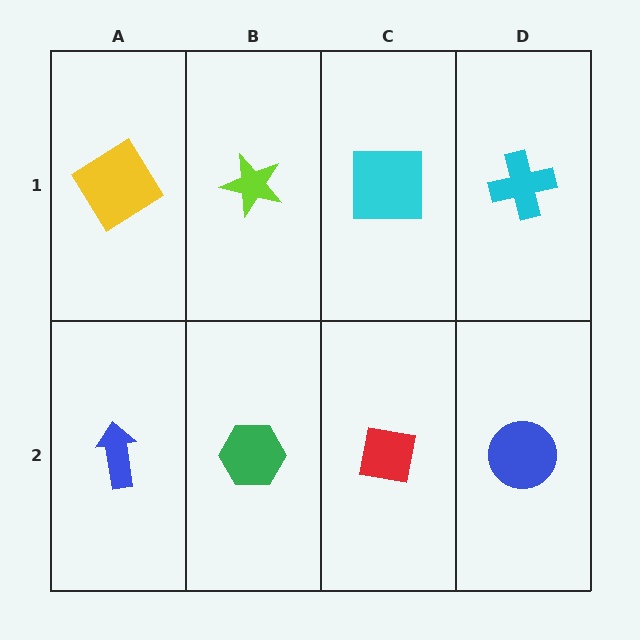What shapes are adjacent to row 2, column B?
A lime star (row 1, column B), a blue arrow (row 2, column A), a red square (row 2, column C).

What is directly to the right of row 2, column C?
A blue circle.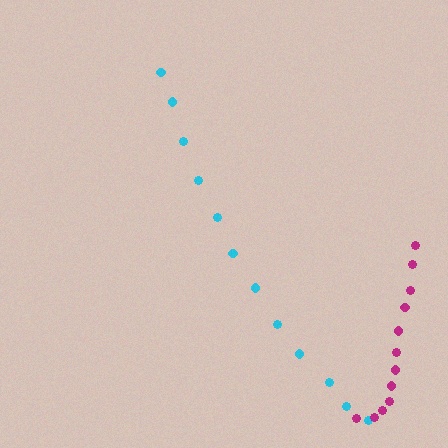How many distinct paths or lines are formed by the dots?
There are 2 distinct paths.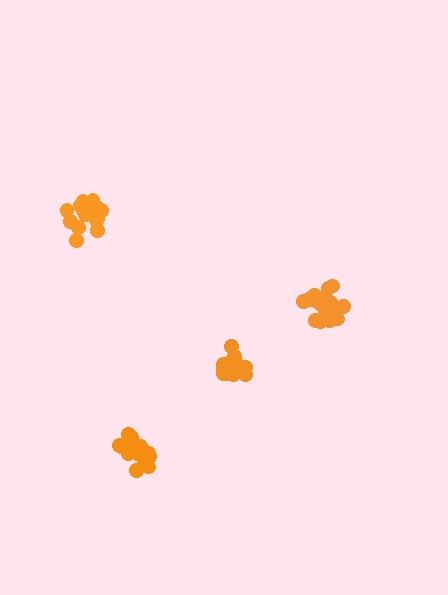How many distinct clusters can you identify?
There are 4 distinct clusters.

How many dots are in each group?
Group 1: 21 dots, Group 2: 16 dots, Group 3: 15 dots, Group 4: 21 dots (73 total).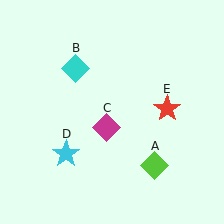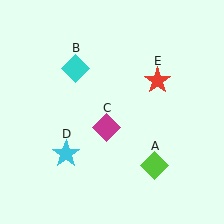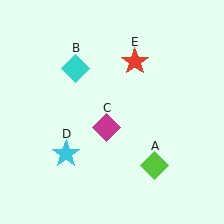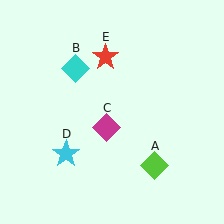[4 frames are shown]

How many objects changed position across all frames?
1 object changed position: red star (object E).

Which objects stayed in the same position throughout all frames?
Lime diamond (object A) and cyan diamond (object B) and magenta diamond (object C) and cyan star (object D) remained stationary.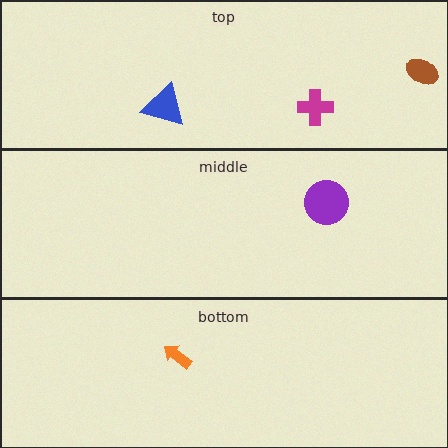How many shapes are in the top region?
3.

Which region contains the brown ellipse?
The top region.